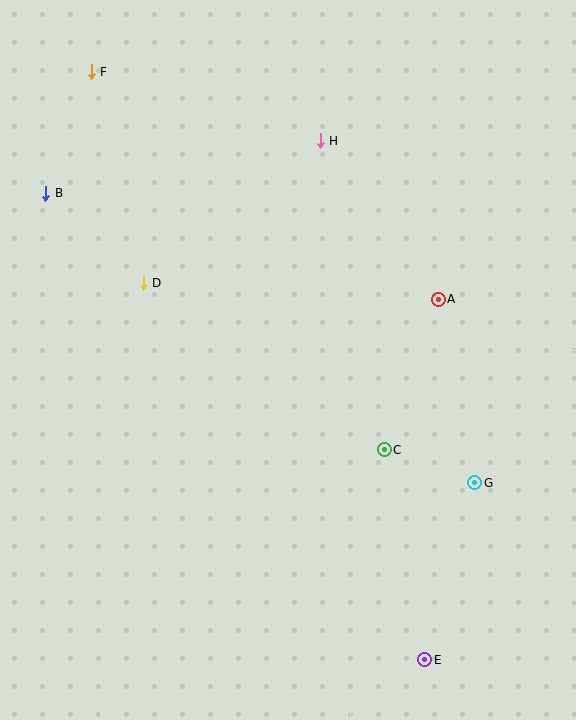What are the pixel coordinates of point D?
Point D is at (143, 283).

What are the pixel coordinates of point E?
Point E is at (425, 660).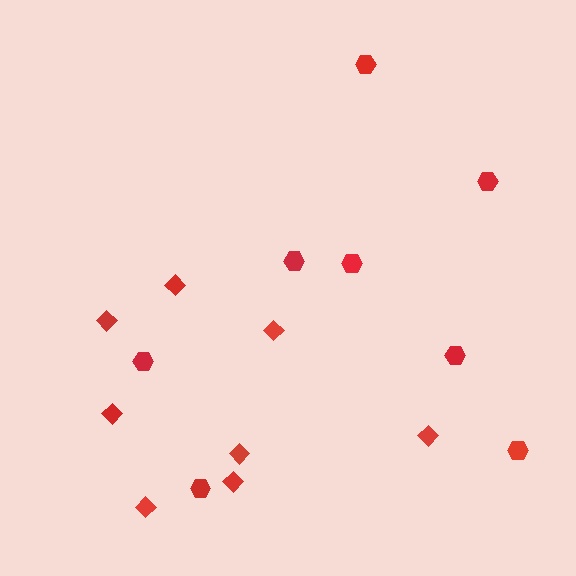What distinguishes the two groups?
There are 2 groups: one group of hexagons (8) and one group of diamonds (8).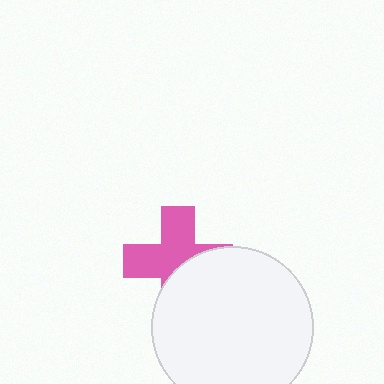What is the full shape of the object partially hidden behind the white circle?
The partially hidden object is a pink cross.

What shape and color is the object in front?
The object in front is a white circle.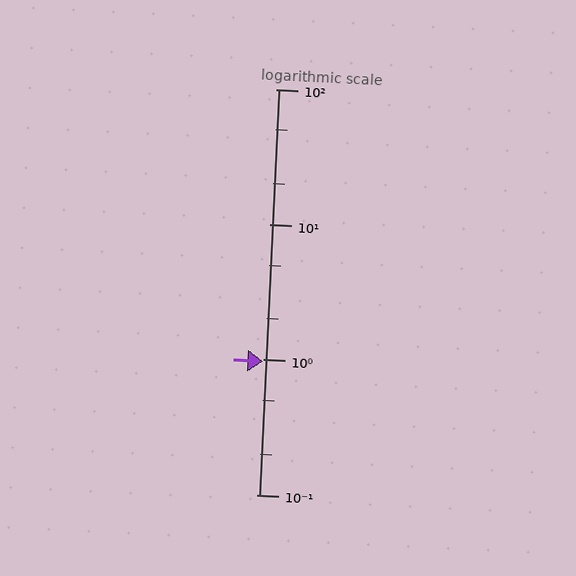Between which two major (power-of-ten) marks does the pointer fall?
The pointer is between 0.1 and 1.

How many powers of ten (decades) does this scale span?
The scale spans 3 decades, from 0.1 to 100.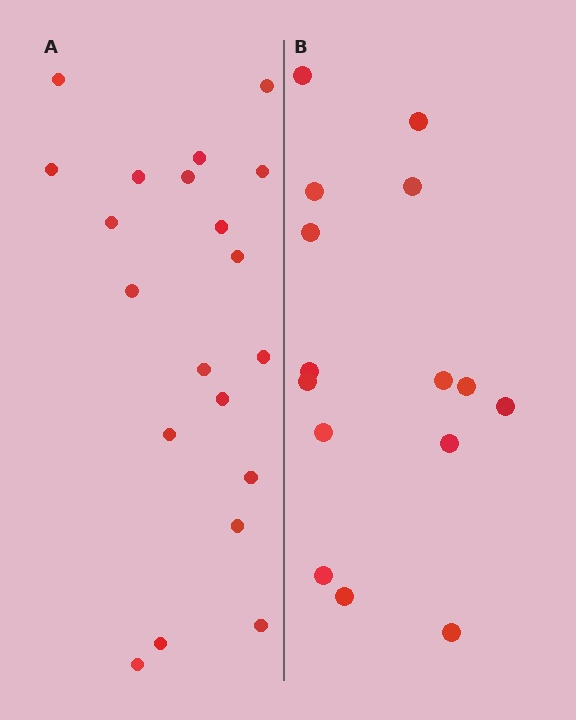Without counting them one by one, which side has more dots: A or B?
Region A (the left region) has more dots.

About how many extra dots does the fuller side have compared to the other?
Region A has about 5 more dots than region B.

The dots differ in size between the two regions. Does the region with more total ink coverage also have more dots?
No. Region B has more total ink coverage because its dots are larger, but region A actually contains more individual dots. Total area can be misleading — the number of items is what matters here.